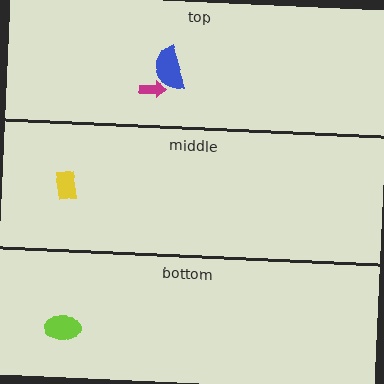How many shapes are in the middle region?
1.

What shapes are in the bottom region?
The lime ellipse.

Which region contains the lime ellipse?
The bottom region.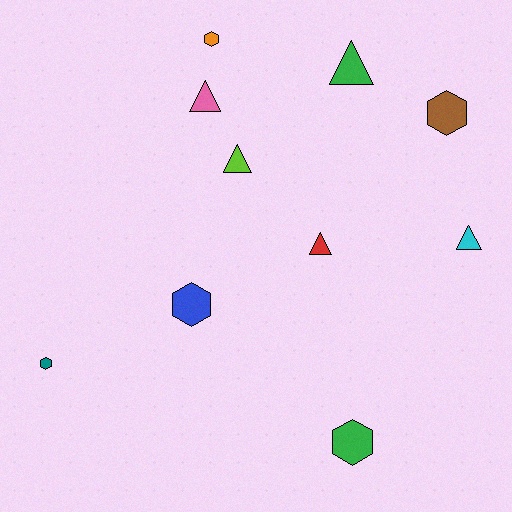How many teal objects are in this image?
There is 1 teal object.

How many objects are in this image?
There are 10 objects.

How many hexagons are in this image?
There are 5 hexagons.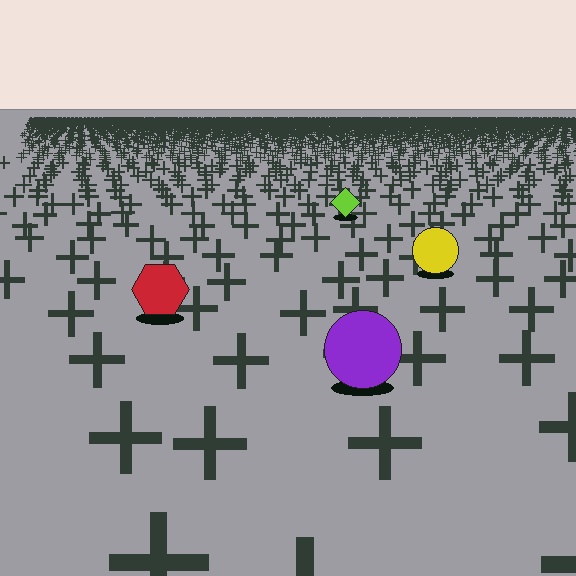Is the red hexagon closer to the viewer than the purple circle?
No. The purple circle is closer — you can tell from the texture gradient: the ground texture is coarser near it.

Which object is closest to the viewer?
The purple circle is closest. The texture marks near it are larger and more spread out.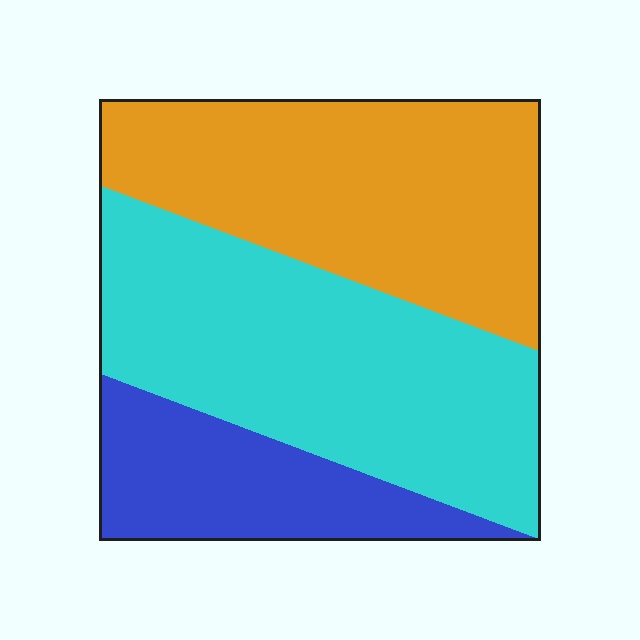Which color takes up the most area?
Cyan, at roughly 45%.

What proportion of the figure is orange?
Orange covers roughly 40% of the figure.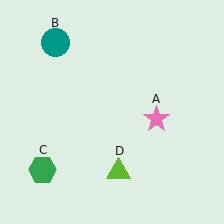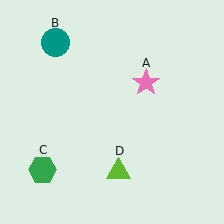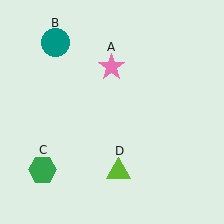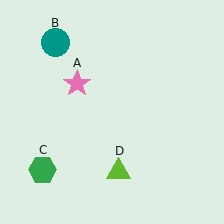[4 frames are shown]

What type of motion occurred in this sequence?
The pink star (object A) rotated counterclockwise around the center of the scene.